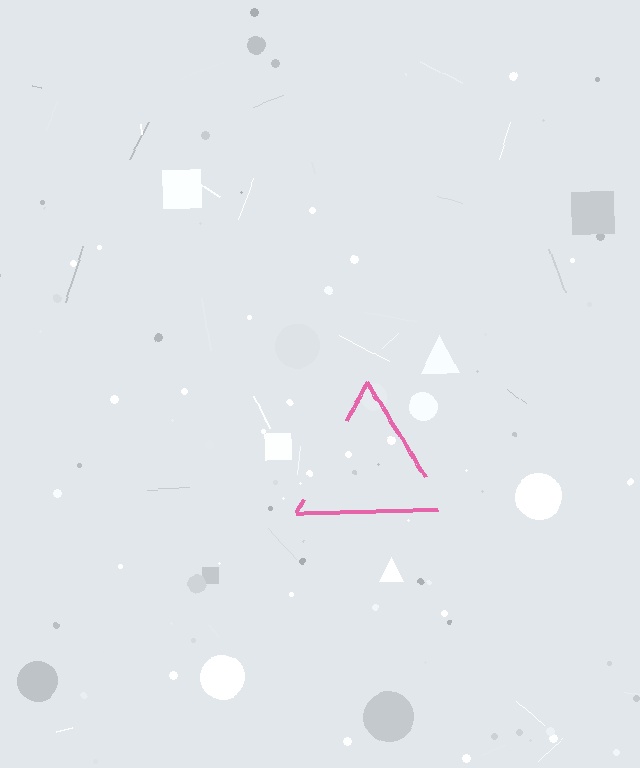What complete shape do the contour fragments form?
The contour fragments form a triangle.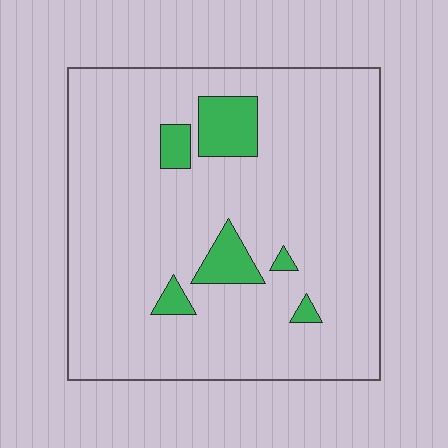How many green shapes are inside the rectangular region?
6.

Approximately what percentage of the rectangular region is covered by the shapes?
Approximately 10%.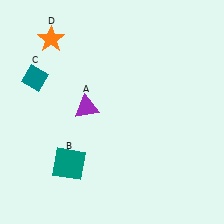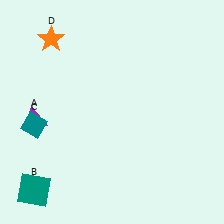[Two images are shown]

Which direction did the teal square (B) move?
The teal square (B) moved left.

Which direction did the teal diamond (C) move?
The teal diamond (C) moved down.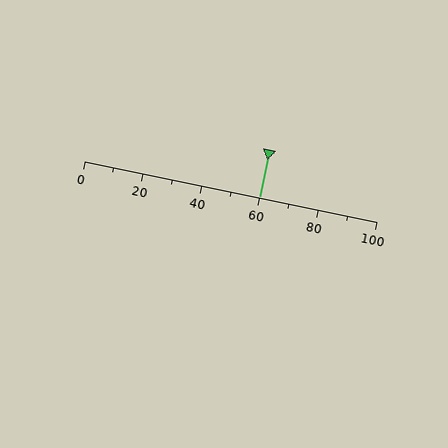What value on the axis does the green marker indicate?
The marker indicates approximately 60.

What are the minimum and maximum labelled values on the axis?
The axis runs from 0 to 100.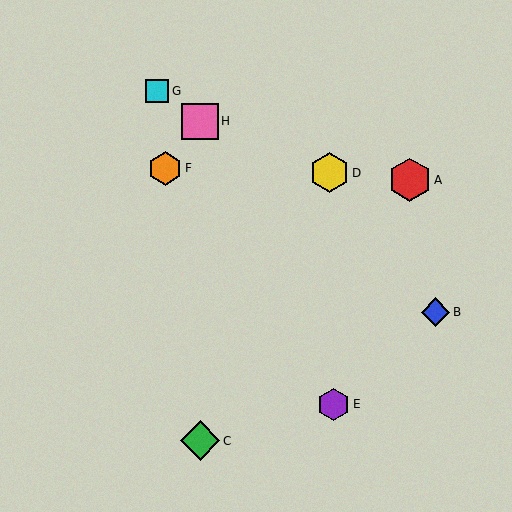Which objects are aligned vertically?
Objects C, H are aligned vertically.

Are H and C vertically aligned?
Yes, both are at x≈200.